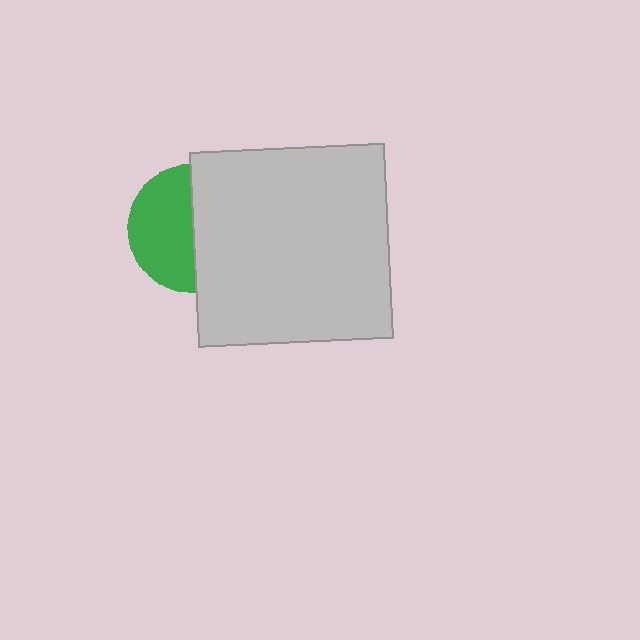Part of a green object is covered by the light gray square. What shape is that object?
It is a circle.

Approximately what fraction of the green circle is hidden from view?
Roughly 49% of the green circle is hidden behind the light gray square.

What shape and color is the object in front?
The object in front is a light gray square.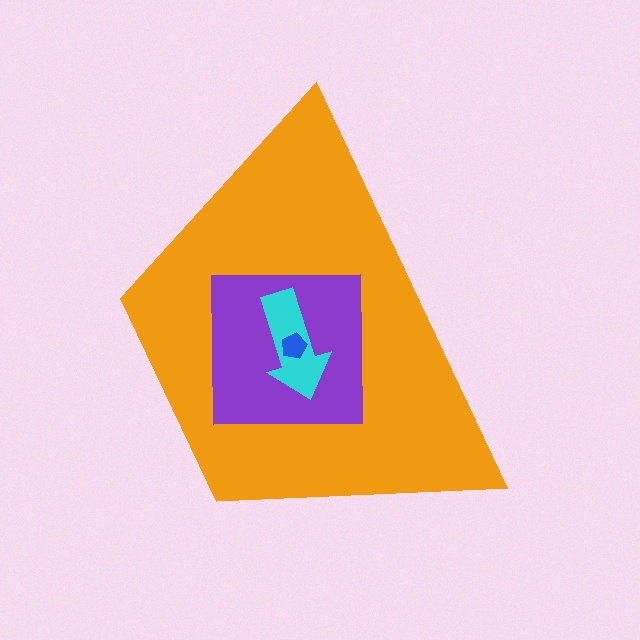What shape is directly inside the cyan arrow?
The blue pentagon.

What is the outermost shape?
The orange trapezoid.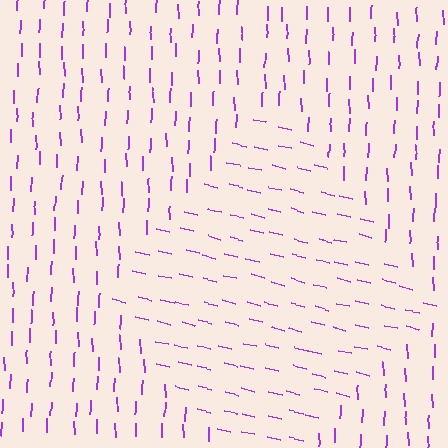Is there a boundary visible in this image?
Yes, there is a texture boundary formed by a change in line orientation.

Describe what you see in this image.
The image is filled with small purple line segments. A diamond region in the image has lines oriented differently from the surrounding lines, creating a visible texture boundary.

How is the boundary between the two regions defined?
The boundary is defined purely by a change in line orientation (approximately 76 degrees difference). All lines are the same color and thickness.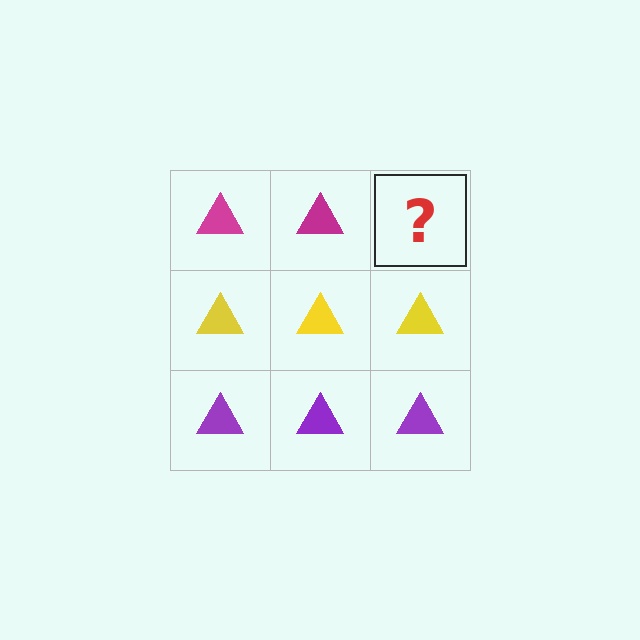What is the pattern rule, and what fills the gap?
The rule is that each row has a consistent color. The gap should be filled with a magenta triangle.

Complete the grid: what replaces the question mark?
The question mark should be replaced with a magenta triangle.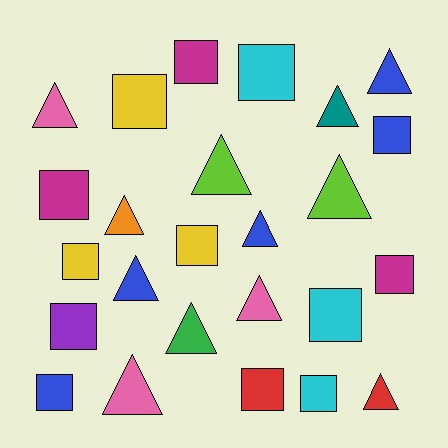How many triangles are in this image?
There are 12 triangles.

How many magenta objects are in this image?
There are 3 magenta objects.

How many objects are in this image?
There are 25 objects.